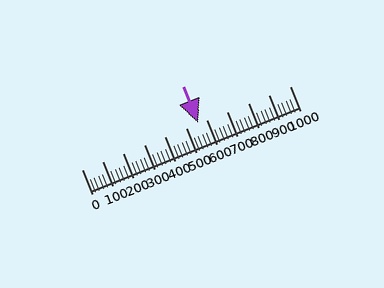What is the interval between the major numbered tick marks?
The major tick marks are spaced 100 units apart.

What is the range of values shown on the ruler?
The ruler shows values from 0 to 1000.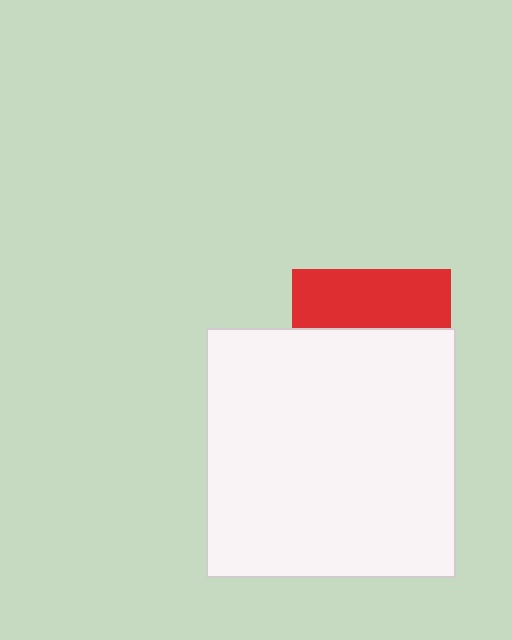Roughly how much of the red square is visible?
A small part of it is visible (roughly 36%).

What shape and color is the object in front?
The object in front is a white square.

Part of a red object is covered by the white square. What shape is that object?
It is a square.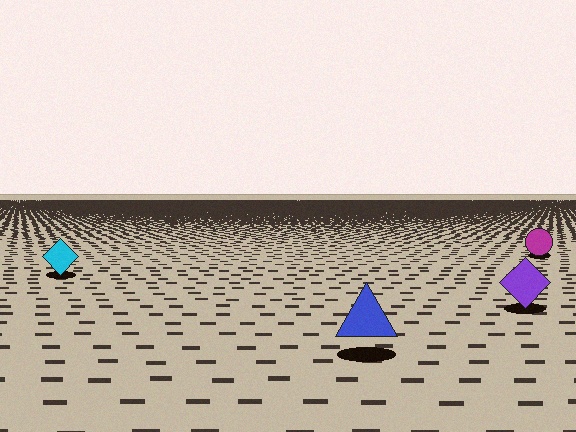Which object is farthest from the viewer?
The magenta circle is farthest from the viewer. It appears smaller and the ground texture around it is denser.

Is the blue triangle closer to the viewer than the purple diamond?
Yes. The blue triangle is closer — you can tell from the texture gradient: the ground texture is coarser near it.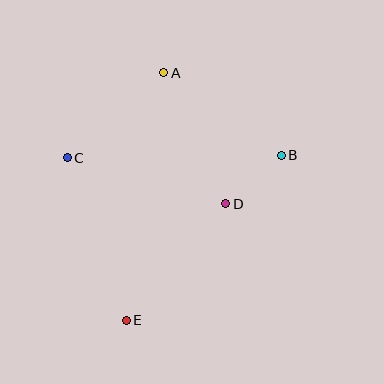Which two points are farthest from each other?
Points A and E are farthest from each other.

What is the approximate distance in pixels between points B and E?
The distance between B and E is approximately 227 pixels.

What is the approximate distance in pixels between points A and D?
The distance between A and D is approximately 145 pixels.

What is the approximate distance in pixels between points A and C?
The distance between A and C is approximately 128 pixels.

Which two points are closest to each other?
Points B and D are closest to each other.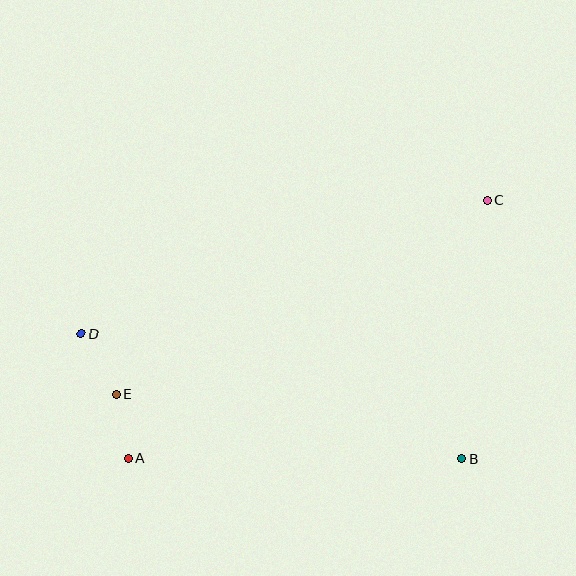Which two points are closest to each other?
Points A and E are closest to each other.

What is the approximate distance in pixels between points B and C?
The distance between B and C is approximately 260 pixels.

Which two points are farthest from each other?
Points A and C are farthest from each other.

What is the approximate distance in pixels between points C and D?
The distance between C and D is approximately 427 pixels.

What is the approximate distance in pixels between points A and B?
The distance between A and B is approximately 333 pixels.